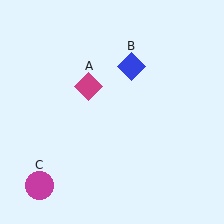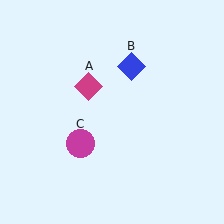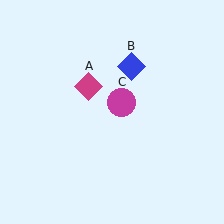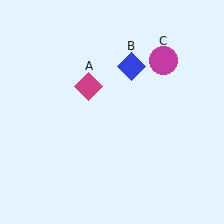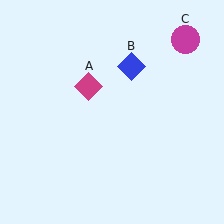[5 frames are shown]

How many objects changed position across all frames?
1 object changed position: magenta circle (object C).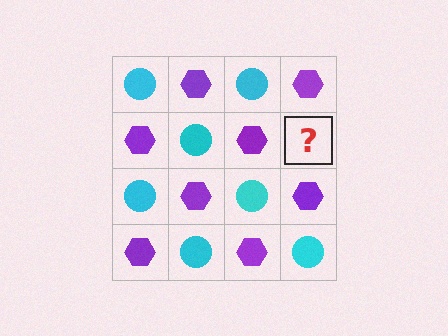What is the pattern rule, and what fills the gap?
The rule is that it alternates cyan circle and purple hexagon in a checkerboard pattern. The gap should be filled with a cyan circle.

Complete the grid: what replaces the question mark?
The question mark should be replaced with a cyan circle.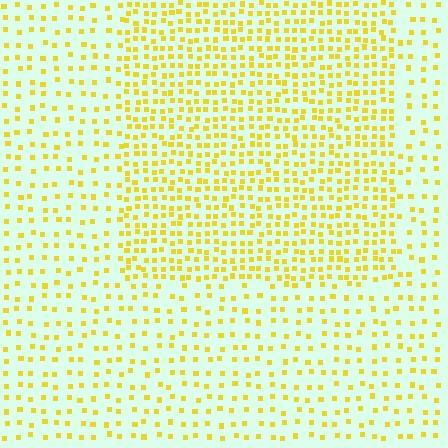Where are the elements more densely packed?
The elements are more densely packed inside the rectangle boundary.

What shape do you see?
I see a rectangle.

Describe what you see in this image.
The image contains small yellow elements arranged at two different densities. A rectangle-shaped region is visible where the elements are more densely packed than the surrounding area.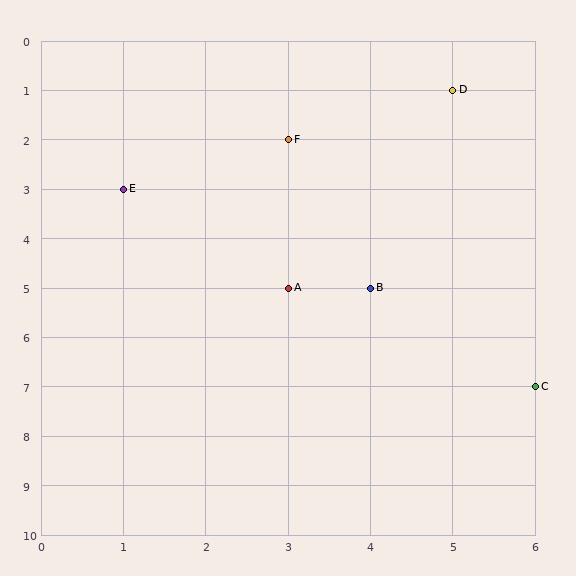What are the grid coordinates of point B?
Point B is at grid coordinates (4, 5).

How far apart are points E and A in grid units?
Points E and A are 2 columns and 2 rows apart (about 2.8 grid units diagonally).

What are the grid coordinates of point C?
Point C is at grid coordinates (6, 7).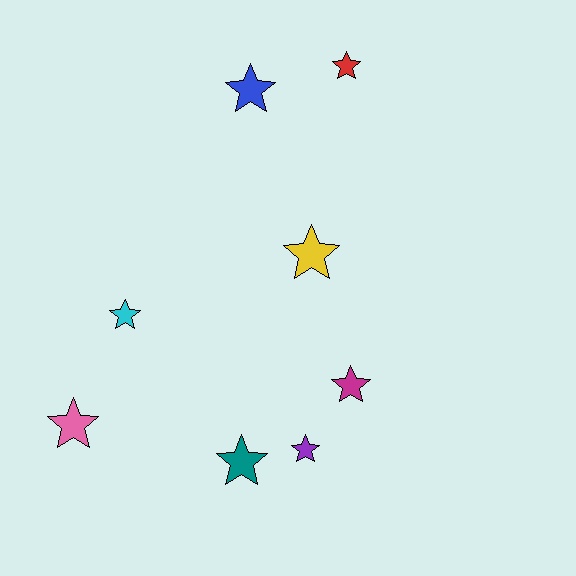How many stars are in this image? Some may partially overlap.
There are 8 stars.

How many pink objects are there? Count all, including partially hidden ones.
There is 1 pink object.